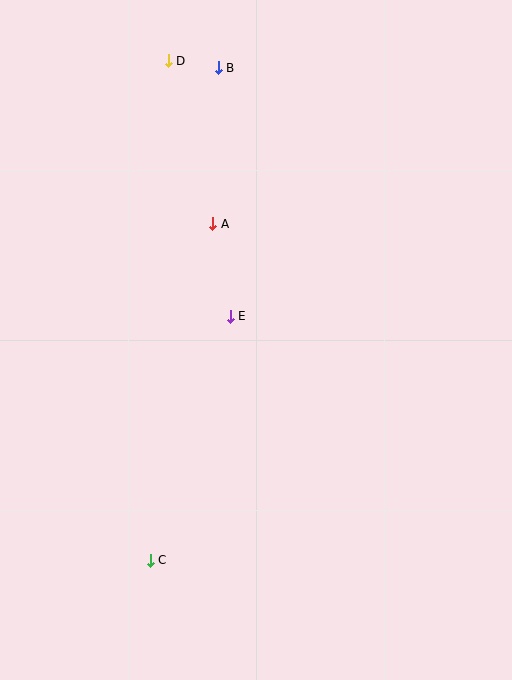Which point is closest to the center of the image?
Point E at (230, 316) is closest to the center.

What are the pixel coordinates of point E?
Point E is at (230, 316).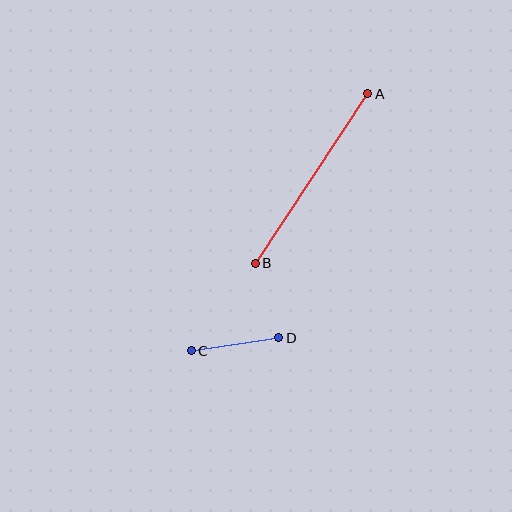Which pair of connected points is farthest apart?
Points A and B are farthest apart.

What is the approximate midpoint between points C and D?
The midpoint is at approximately (235, 344) pixels.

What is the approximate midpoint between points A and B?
The midpoint is at approximately (311, 179) pixels.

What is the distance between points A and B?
The distance is approximately 203 pixels.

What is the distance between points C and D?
The distance is approximately 88 pixels.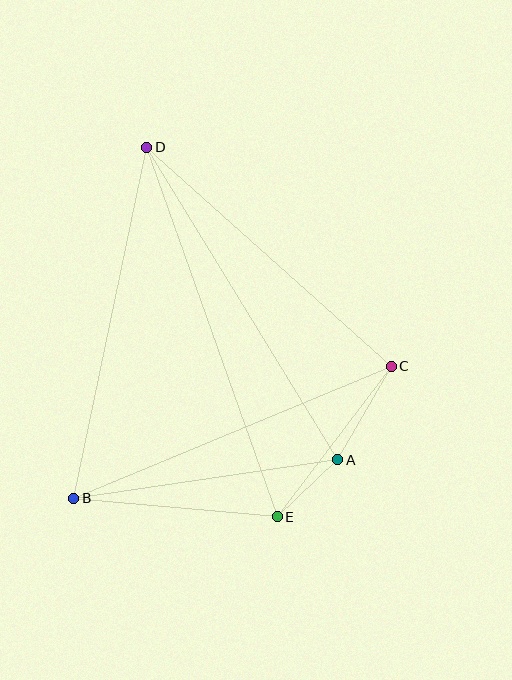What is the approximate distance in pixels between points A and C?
The distance between A and C is approximately 108 pixels.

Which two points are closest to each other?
Points A and E are closest to each other.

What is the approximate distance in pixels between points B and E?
The distance between B and E is approximately 204 pixels.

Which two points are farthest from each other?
Points D and E are farthest from each other.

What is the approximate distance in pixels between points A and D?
The distance between A and D is approximately 366 pixels.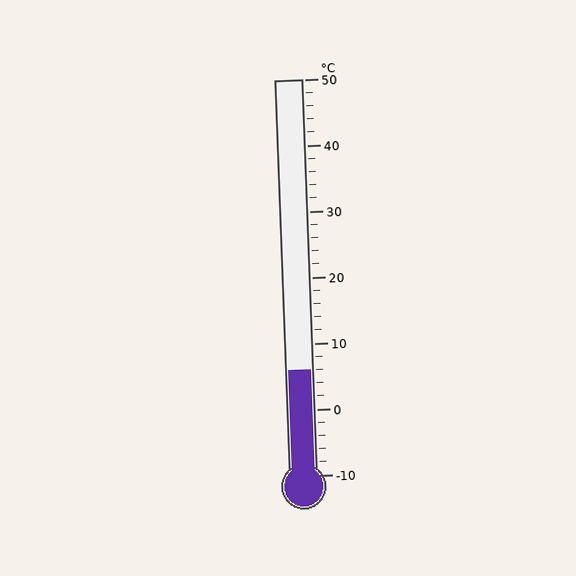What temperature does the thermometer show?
The thermometer shows approximately 6°C.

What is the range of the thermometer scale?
The thermometer scale ranges from -10°C to 50°C.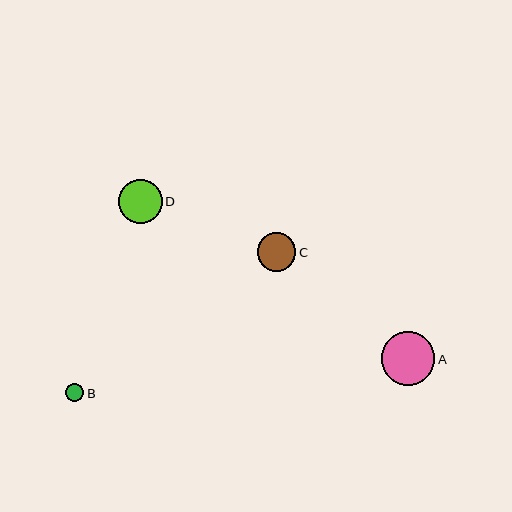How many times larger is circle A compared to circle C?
Circle A is approximately 1.4 times the size of circle C.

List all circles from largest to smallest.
From largest to smallest: A, D, C, B.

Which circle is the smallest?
Circle B is the smallest with a size of approximately 18 pixels.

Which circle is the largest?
Circle A is the largest with a size of approximately 54 pixels.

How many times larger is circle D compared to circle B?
Circle D is approximately 2.4 times the size of circle B.